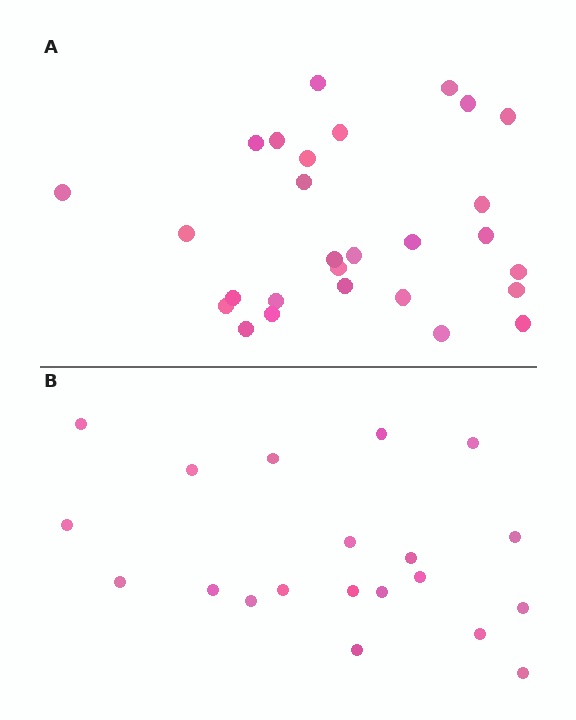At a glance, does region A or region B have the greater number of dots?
Region A (the top region) has more dots.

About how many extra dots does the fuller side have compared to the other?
Region A has roughly 8 or so more dots than region B.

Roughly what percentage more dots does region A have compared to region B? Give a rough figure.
About 40% more.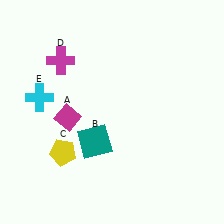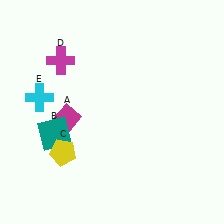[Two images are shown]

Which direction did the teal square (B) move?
The teal square (B) moved left.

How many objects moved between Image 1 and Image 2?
1 object moved between the two images.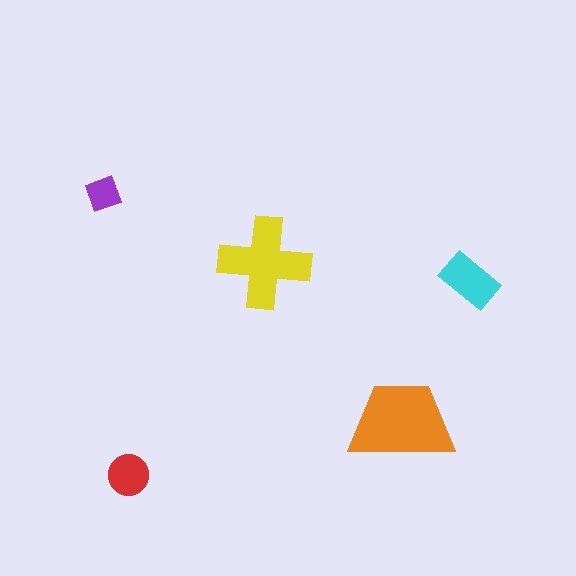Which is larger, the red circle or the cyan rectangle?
The cyan rectangle.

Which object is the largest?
The orange trapezoid.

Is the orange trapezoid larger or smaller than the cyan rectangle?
Larger.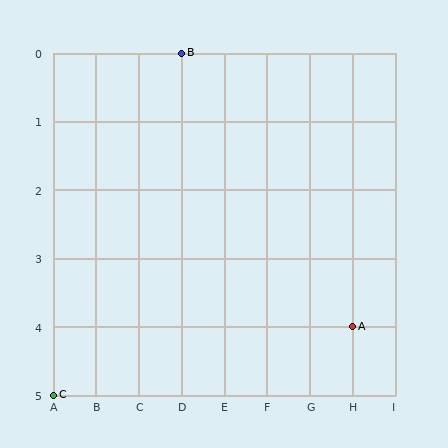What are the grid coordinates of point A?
Point A is at grid coordinates (H, 4).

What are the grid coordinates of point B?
Point B is at grid coordinates (D, 0).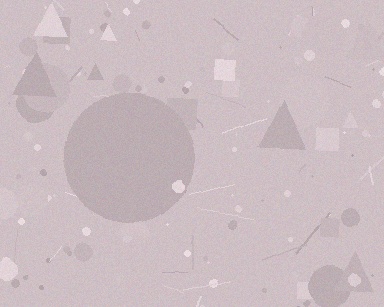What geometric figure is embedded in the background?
A circle is embedded in the background.